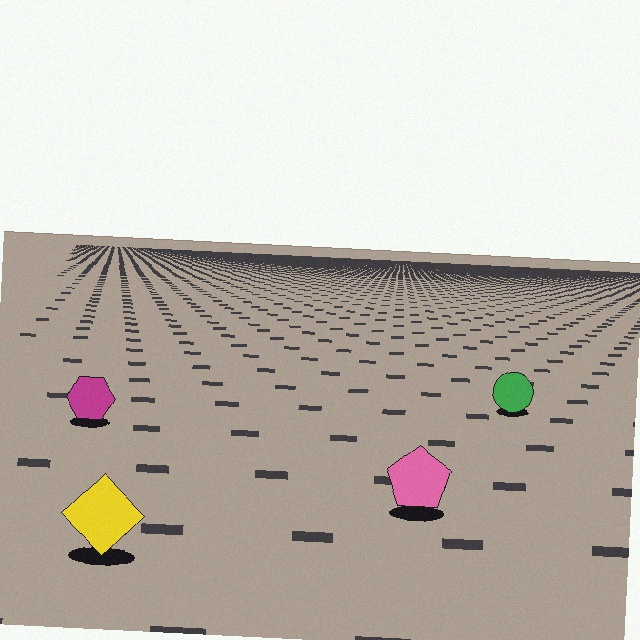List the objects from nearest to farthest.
From nearest to farthest: the yellow diamond, the pink pentagon, the magenta hexagon, the green circle.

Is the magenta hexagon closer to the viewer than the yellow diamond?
No. The yellow diamond is closer — you can tell from the texture gradient: the ground texture is coarser near it.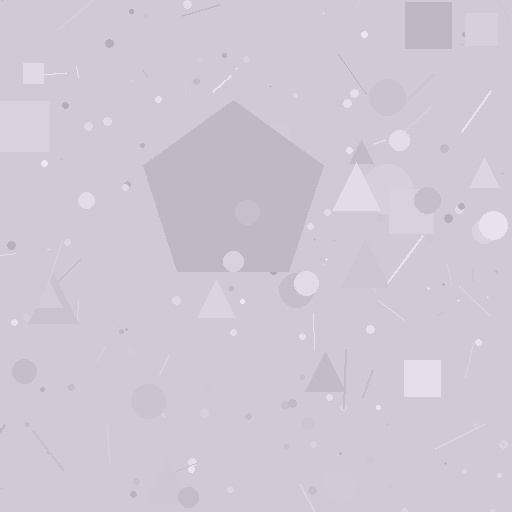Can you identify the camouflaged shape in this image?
The camouflaged shape is a pentagon.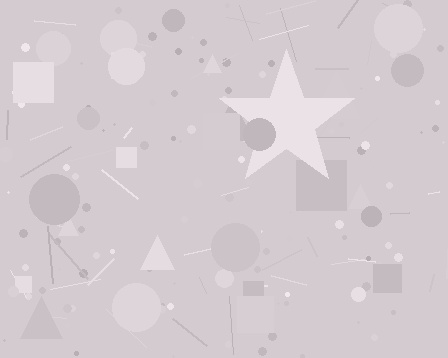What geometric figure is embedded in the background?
A star is embedded in the background.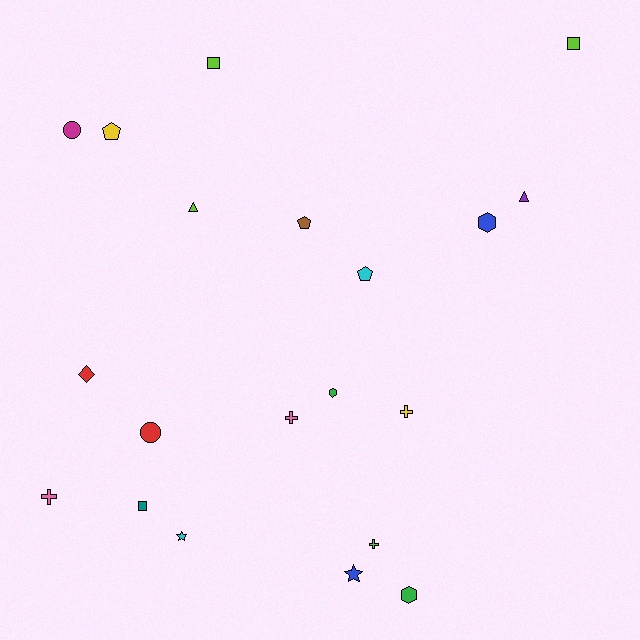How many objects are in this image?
There are 20 objects.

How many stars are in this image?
There are 2 stars.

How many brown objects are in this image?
There is 1 brown object.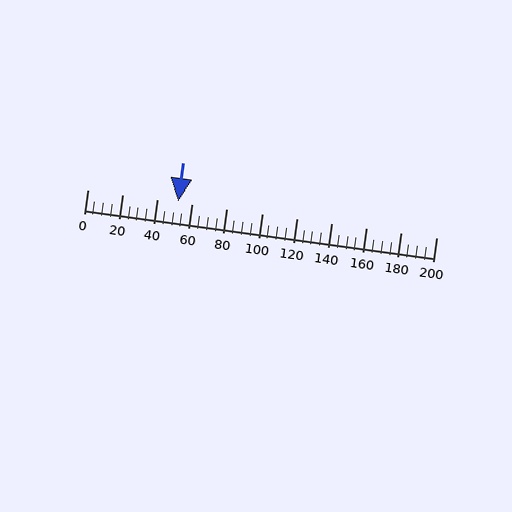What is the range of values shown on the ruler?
The ruler shows values from 0 to 200.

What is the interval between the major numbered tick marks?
The major tick marks are spaced 20 units apart.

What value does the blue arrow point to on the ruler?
The blue arrow points to approximately 52.